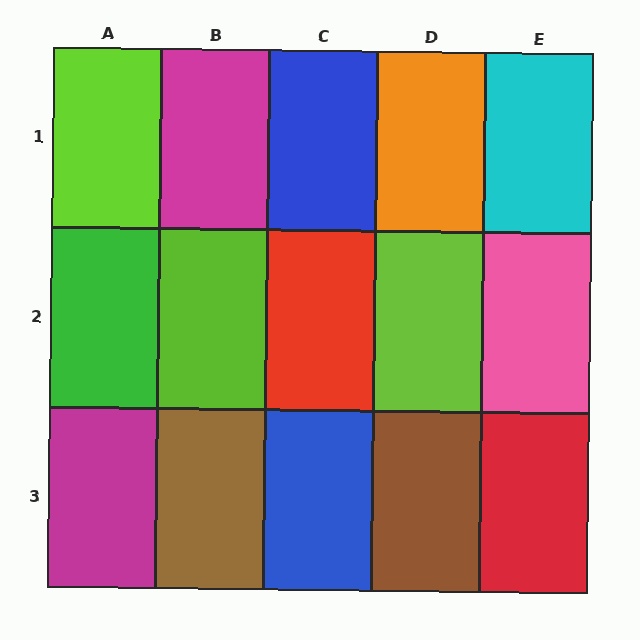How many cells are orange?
1 cell is orange.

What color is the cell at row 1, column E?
Cyan.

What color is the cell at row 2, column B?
Lime.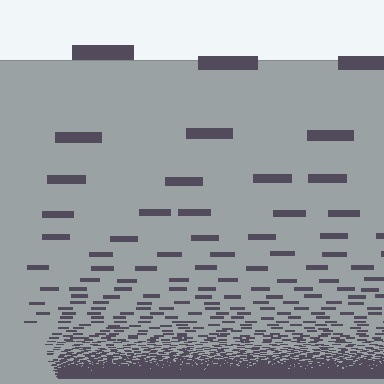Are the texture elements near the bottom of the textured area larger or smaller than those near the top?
Smaller. The gradient is inverted — elements near the bottom are smaller and denser.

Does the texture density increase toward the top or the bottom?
Density increases toward the bottom.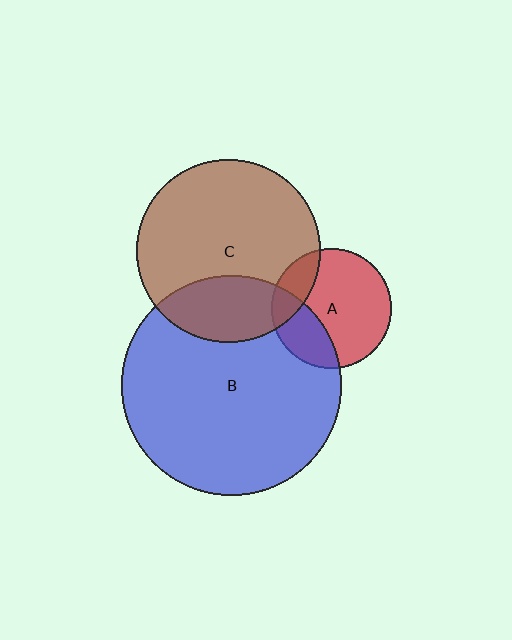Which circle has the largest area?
Circle B (blue).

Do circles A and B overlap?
Yes.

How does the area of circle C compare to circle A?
Approximately 2.3 times.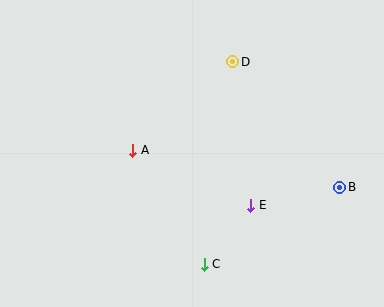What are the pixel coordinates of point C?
Point C is at (204, 264).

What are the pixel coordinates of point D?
Point D is at (233, 62).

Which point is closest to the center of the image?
Point A at (133, 150) is closest to the center.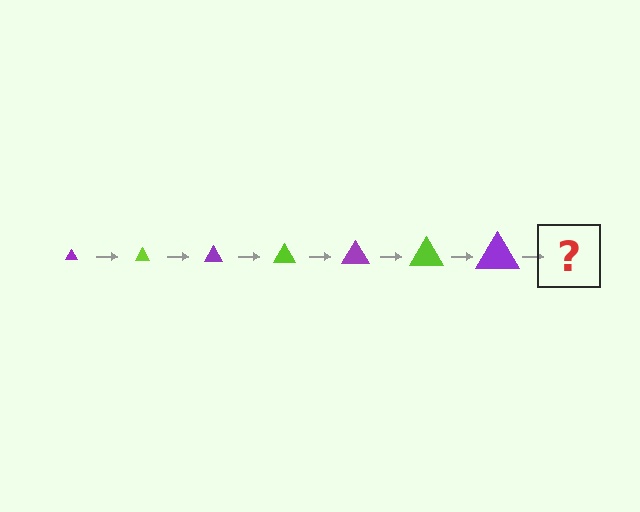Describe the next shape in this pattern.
It should be a lime triangle, larger than the previous one.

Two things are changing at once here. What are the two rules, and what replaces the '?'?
The two rules are that the triangle grows larger each step and the color cycles through purple and lime. The '?' should be a lime triangle, larger than the previous one.